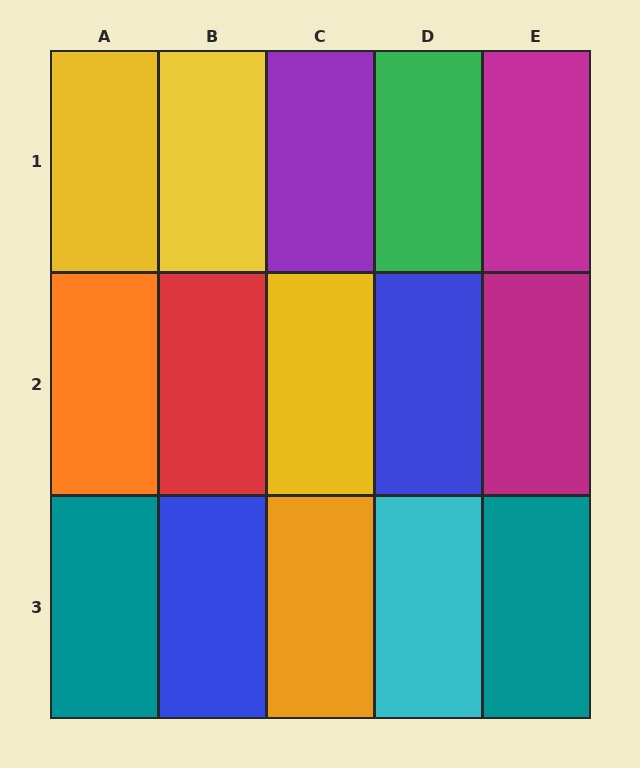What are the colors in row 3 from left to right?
Teal, blue, orange, cyan, teal.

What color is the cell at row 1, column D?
Green.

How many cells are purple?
1 cell is purple.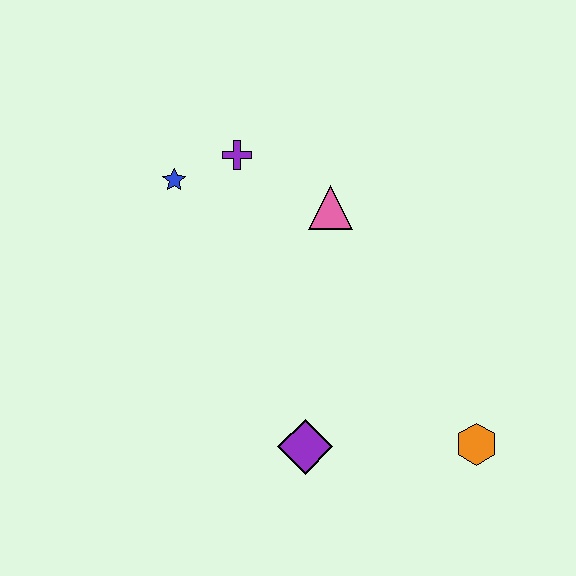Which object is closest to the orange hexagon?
The purple diamond is closest to the orange hexagon.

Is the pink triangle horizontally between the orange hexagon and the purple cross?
Yes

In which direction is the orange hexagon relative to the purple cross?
The orange hexagon is below the purple cross.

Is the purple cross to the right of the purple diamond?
No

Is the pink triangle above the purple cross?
No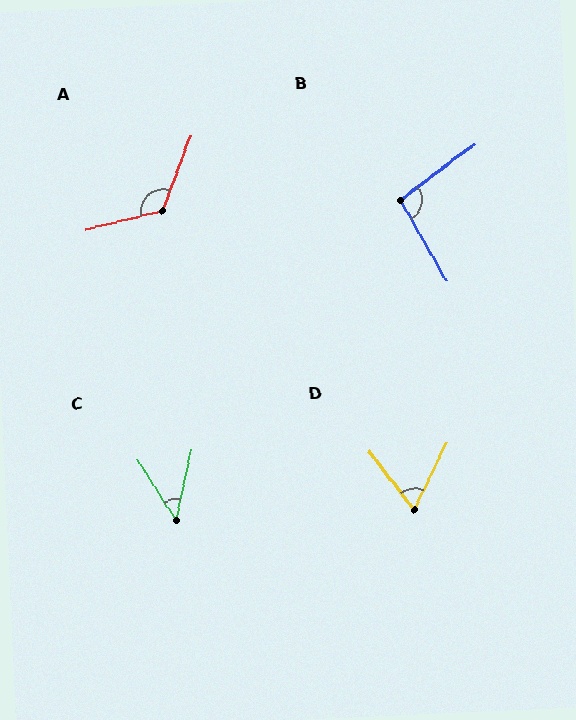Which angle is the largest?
A, at approximately 125 degrees.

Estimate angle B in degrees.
Approximately 97 degrees.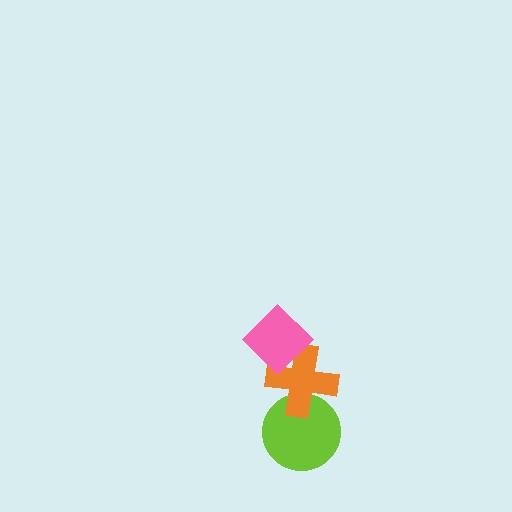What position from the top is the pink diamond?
The pink diamond is 1st from the top.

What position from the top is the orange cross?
The orange cross is 2nd from the top.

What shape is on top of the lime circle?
The orange cross is on top of the lime circle.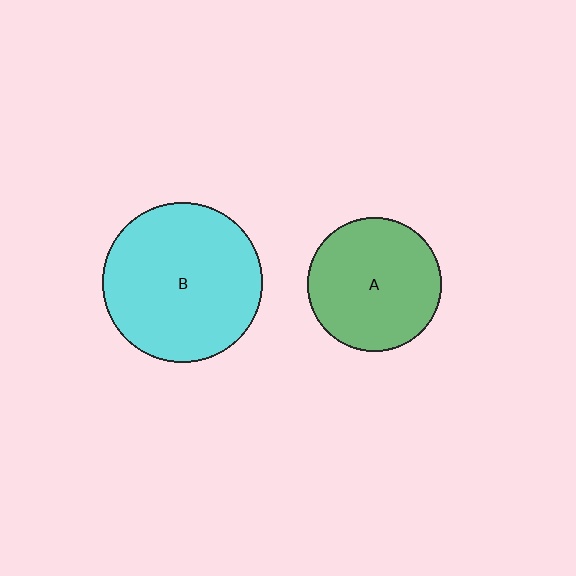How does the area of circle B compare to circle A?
Approximately 1.4 times.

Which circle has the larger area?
Circle B (cyan).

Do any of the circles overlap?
No, none of the circles overlap.